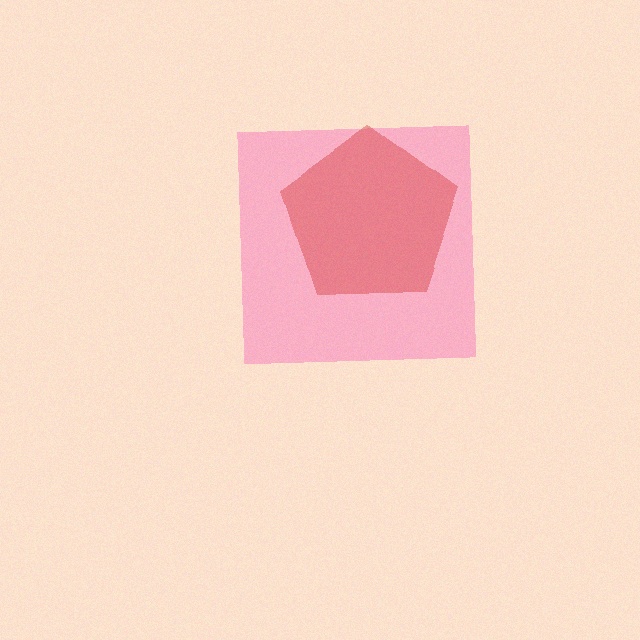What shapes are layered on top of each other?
The layered shapes are: a pink square, a red pentagon.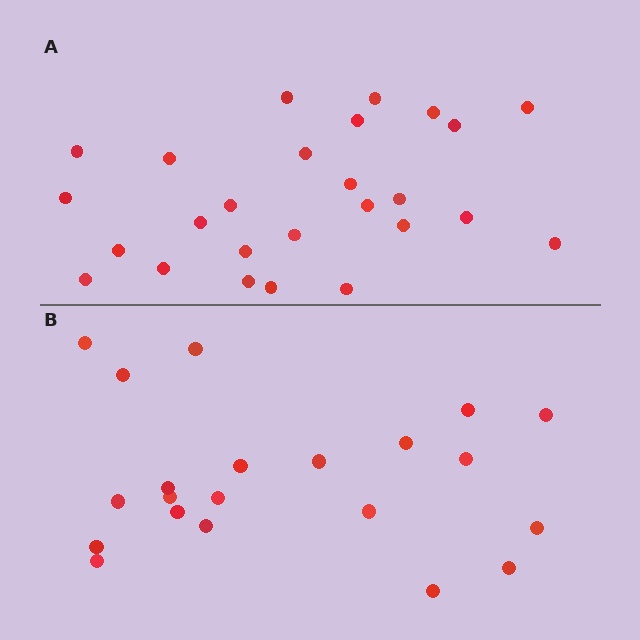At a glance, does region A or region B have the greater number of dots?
Region A (the top region) has more dots.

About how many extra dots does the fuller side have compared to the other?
Region A has about 5 more dots than region B.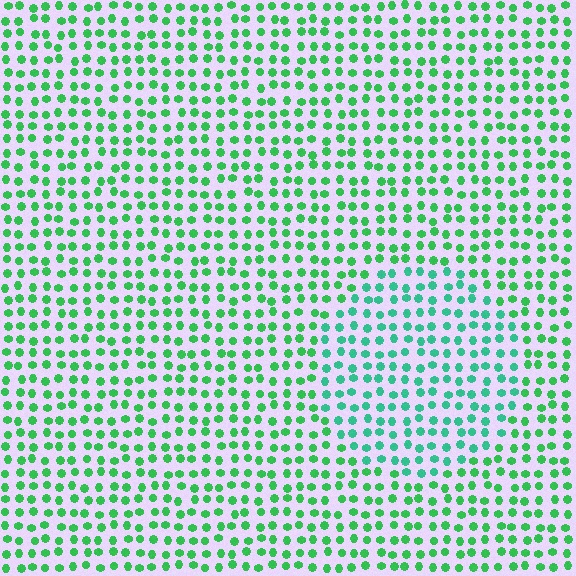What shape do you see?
I see a circle.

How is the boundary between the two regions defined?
The boundary is defined purely by a slight shift in hue (about 26 degrees). Spacing, size, and orientation are identical on both sides.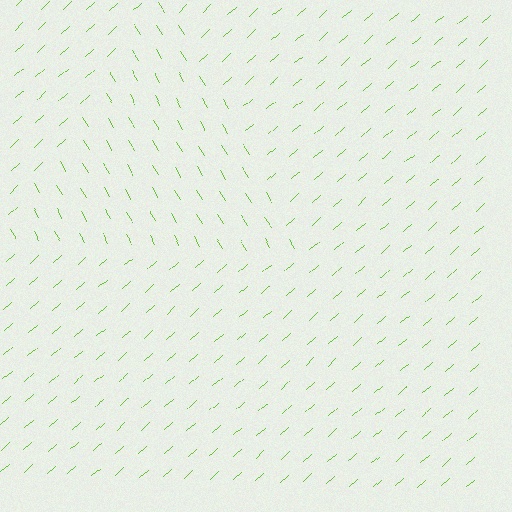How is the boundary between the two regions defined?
The boundary is defined purely by a change in line orientation (approximately 80 degrees difference). All lines are the same color and thickness.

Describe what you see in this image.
The image is filled with small lime line segments. A triangle region in the image has lines oriented differently from the surrounding lines, creating a visible texture boundary.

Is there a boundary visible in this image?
Yes, there is a texture boundary formed by a change in line orientation.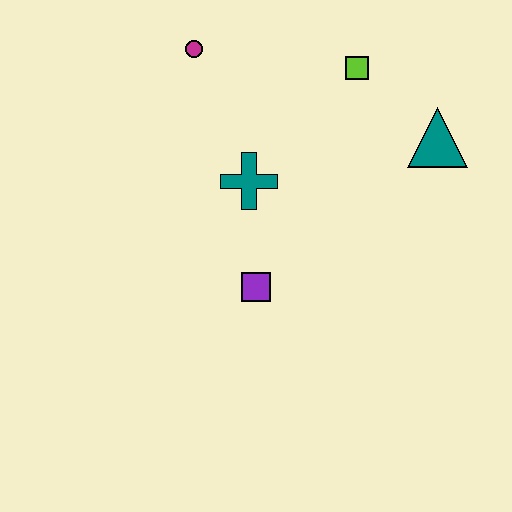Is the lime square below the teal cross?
No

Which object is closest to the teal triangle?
The lime square is closest to the teal triangle.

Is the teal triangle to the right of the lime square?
Yes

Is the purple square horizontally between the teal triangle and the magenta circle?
Yes